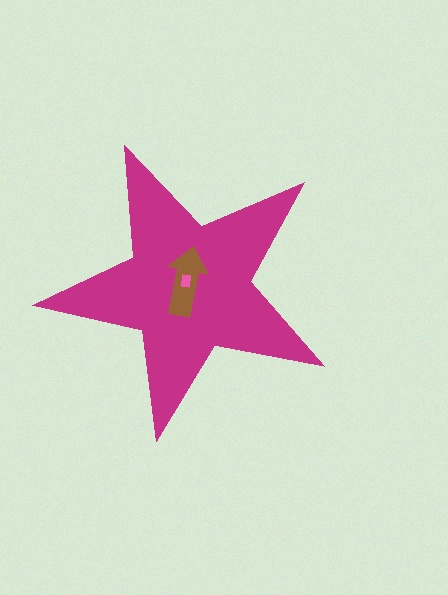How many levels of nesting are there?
3.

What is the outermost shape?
The magenta star.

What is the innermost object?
The pink rectangle.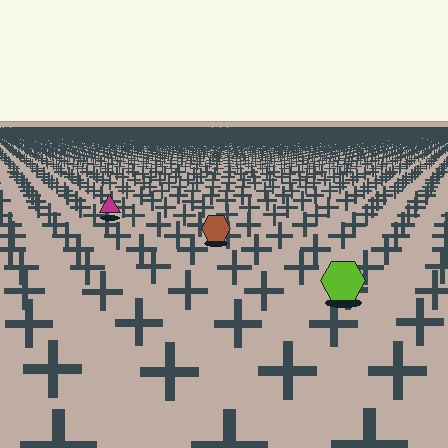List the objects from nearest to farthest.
From nearest to farthest: the lime hexagon, the brown hexagon, the magenta triangle.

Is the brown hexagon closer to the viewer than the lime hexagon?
No. The lime hexagon is closer — you can tell from the texture gradient: the ground texture is coarser near it.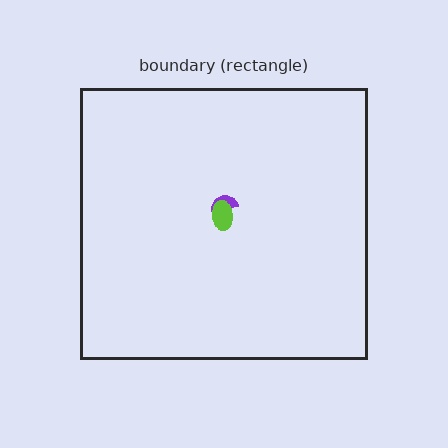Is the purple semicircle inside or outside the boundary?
Inside.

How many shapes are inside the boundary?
2 inside, 0 outside.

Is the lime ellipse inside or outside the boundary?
Inside.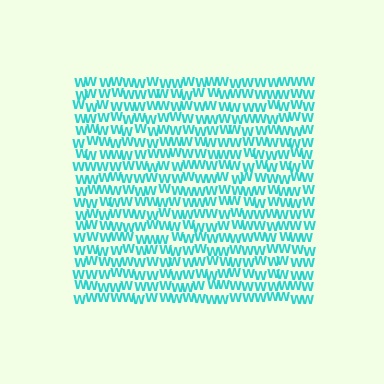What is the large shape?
The large shape is a square.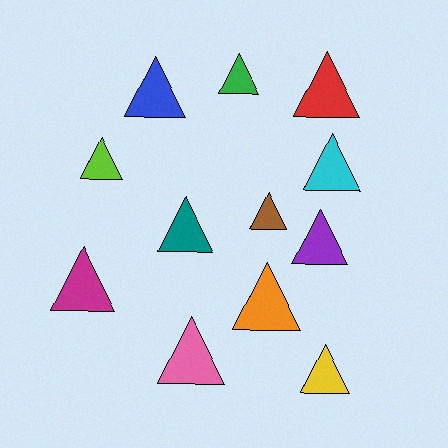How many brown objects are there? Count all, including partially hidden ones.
There is 1 brown object.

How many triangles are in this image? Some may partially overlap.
There are 12 triangles.